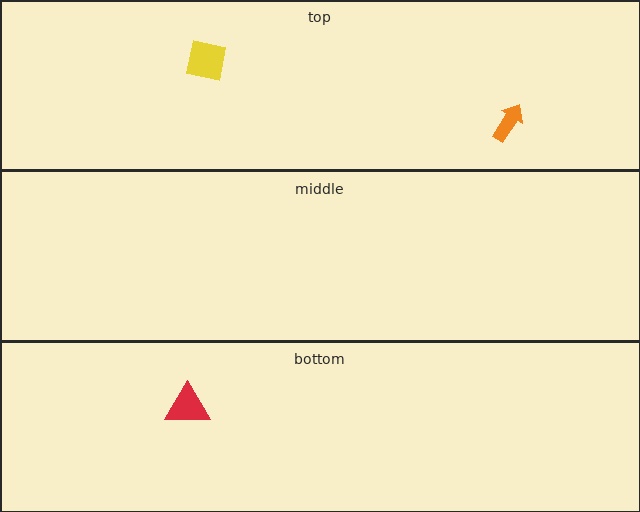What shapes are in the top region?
The orange arrow, the yellow square.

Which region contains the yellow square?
The top region.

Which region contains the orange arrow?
The top region.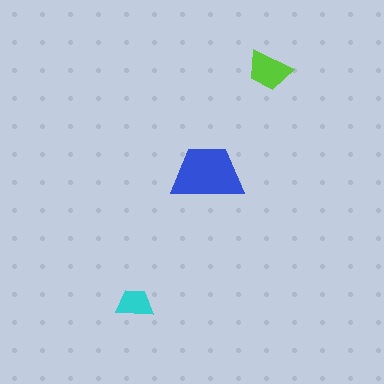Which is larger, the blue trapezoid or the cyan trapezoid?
The blue one.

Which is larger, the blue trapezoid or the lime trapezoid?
The blue one.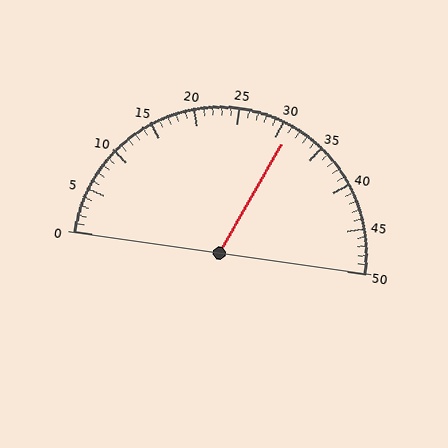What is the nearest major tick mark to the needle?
The nearest major tick mark is 30.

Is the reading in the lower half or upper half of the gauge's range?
The reading is in the upper half of the range (0 to 50).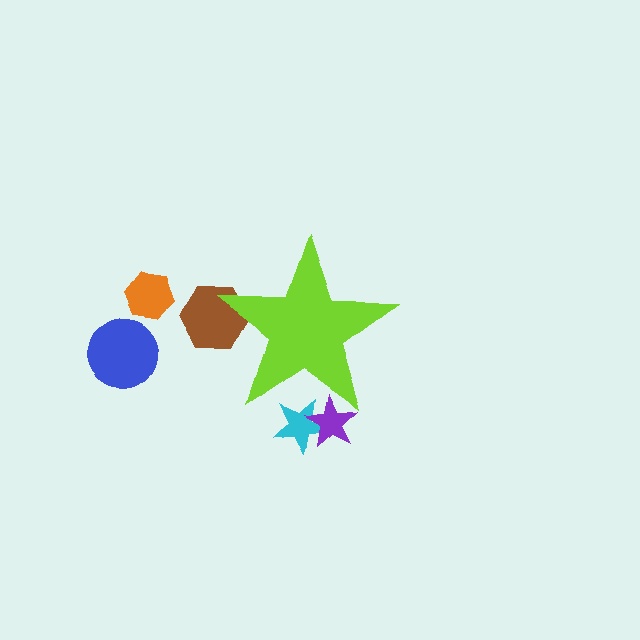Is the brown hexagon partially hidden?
Yes, the brown hexagon is partially hidden behind the lime star.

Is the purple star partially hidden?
Yes, the purple star is partially hidden behind the lime star.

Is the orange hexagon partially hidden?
No, the orange hexagon is fully visible.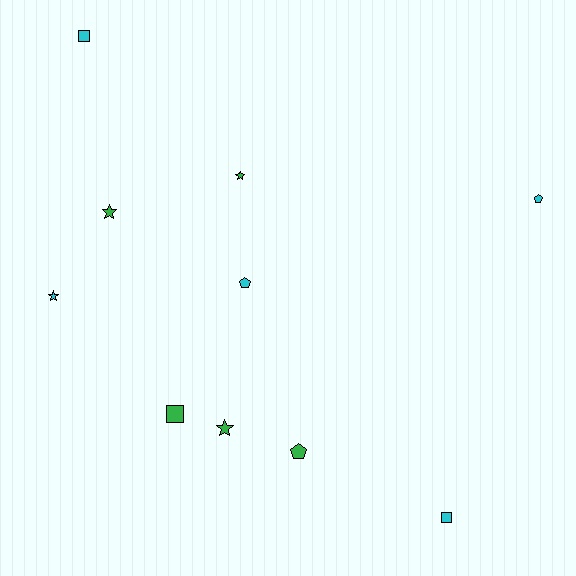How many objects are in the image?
There are 10 objects.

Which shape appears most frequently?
Star, with 4 objects.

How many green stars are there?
There are 3 green stars.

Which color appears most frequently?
Cyan, with 5 objects.